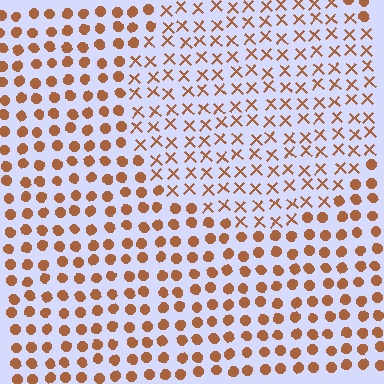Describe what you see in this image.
The image is filled with small brown elements arranged in a uniform grid. A circle-shaped region contains X marks, while the surrounding area contains circles. The boundary is defined purely by the change in element shape.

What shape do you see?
I see a circle.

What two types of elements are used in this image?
The image uses X marks inside the circle region and circles outside it.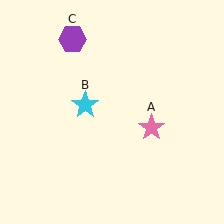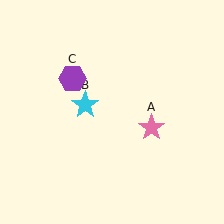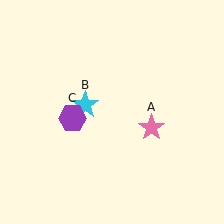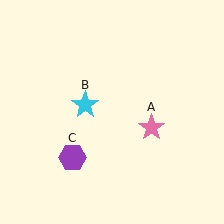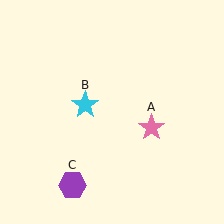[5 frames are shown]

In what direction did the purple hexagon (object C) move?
The purple hexagon (object C) moved down.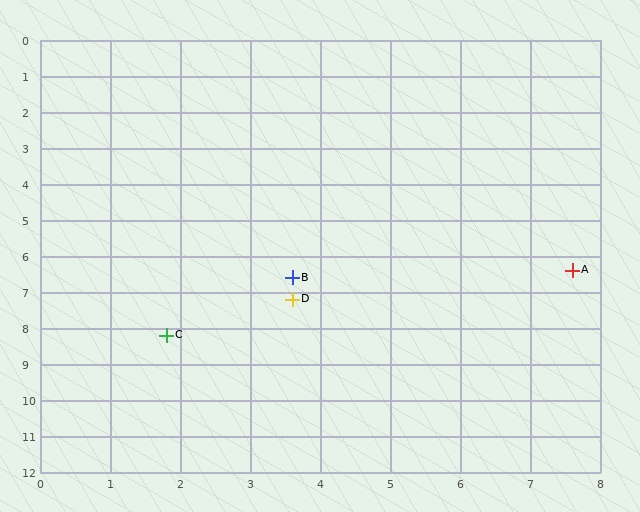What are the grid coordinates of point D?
Point D is at approximately (3.6, 7.2).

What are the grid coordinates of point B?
Point B is at approximately (3.6, 6.6).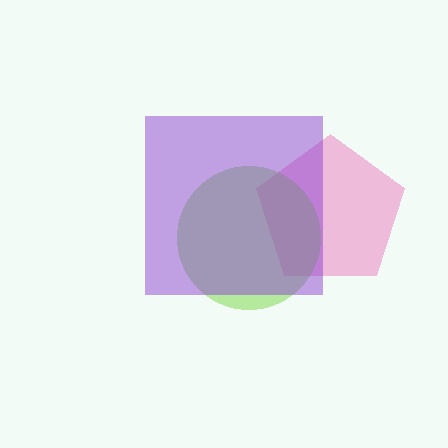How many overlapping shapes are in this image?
There are 3 overlapping shapes in the image.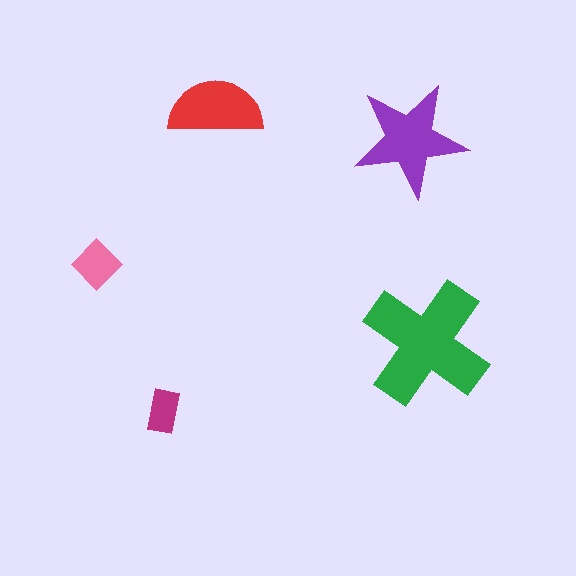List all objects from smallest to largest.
The magenta rectangle, the pink diamond, the red semicircle, the purple star, the green cross.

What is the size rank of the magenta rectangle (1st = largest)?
5th.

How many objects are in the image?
There are 5 objects in the image.